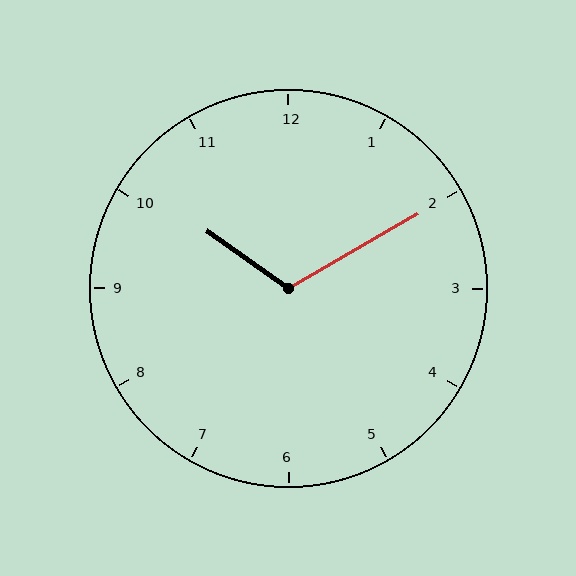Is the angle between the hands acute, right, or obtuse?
It is obtuse.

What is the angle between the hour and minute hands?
Approximately 115 degrees.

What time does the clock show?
10:10.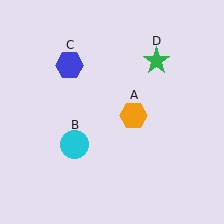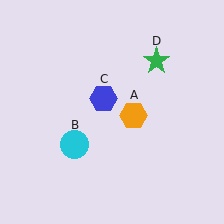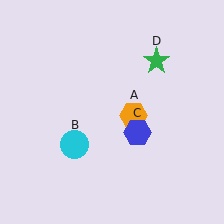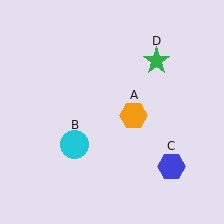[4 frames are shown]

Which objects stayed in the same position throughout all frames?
Orange hexagon (object A) and cyan circle (object B) and green star (object D) remained stationary.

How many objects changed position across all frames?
1 object changed position: blue hexagon (object C).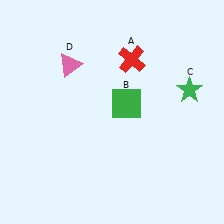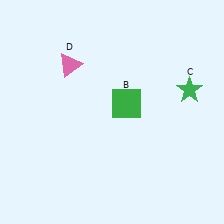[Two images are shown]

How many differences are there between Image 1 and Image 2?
There is 1 difference between the two images.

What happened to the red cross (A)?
The red cross (A) was removed in Image 2. It was in the top-right area of Image 1.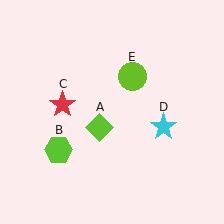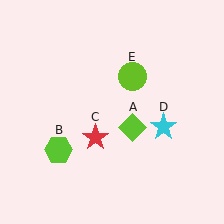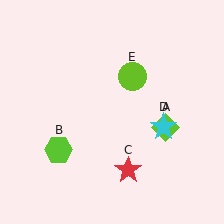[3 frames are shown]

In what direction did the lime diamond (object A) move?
The lime diamond (object A) moved right.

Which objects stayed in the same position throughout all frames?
Lime hexagon (object B) and cyan star (object D) and lime circle (object E) remained stationary.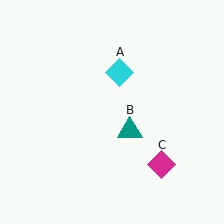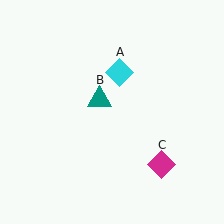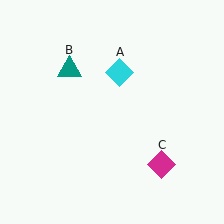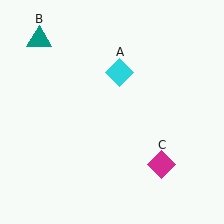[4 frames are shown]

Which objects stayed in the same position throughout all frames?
Cyan diamond (object A) and magenta diamond (object C) remained stationary.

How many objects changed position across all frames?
1 object changed position: teal triangle (object B).